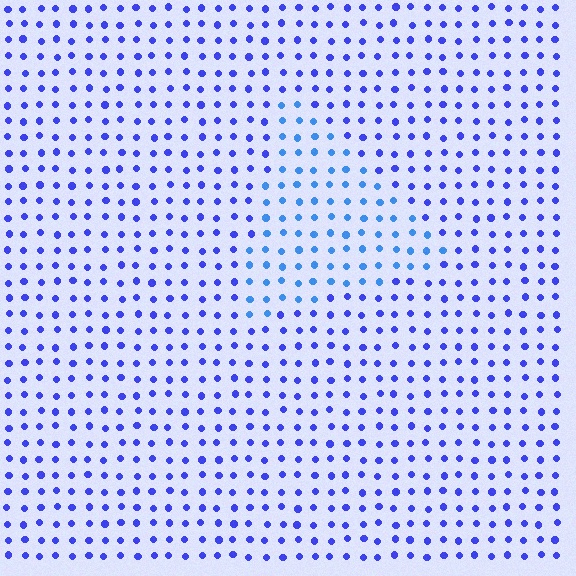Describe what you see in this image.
The image is filled with small blue elements in a uniform arrangement. A triangle-shaped region is visible where the elements are tinted to a slightly different hue, forming a subtle color boundary.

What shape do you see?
I see a triangle.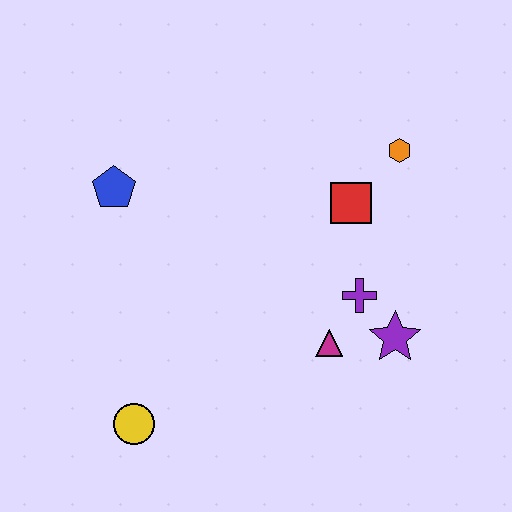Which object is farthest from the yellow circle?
The orange hexagon is farthest from the yellow circle.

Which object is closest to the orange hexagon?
The red square is closest to the orange hexagon.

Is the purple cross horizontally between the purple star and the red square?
Yes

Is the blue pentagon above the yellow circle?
Yes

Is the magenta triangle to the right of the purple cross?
No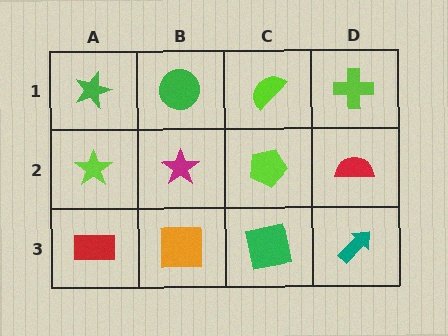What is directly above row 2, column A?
A green star.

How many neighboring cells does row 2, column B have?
4.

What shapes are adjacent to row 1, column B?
A magenta star (row 2, column B), a green star (row 1, column A), a lime semicircle (row 1, column C).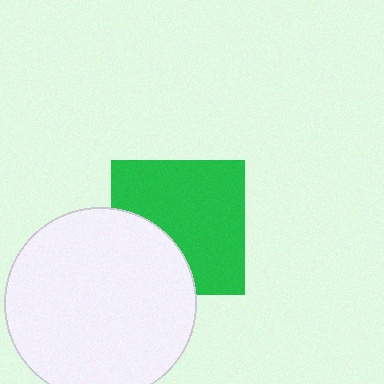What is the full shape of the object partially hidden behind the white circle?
The partially hidden object is a green square.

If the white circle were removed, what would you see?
You would see the complete green square.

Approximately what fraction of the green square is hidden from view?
Roughly 31% of the green square is hidden behind the white circle.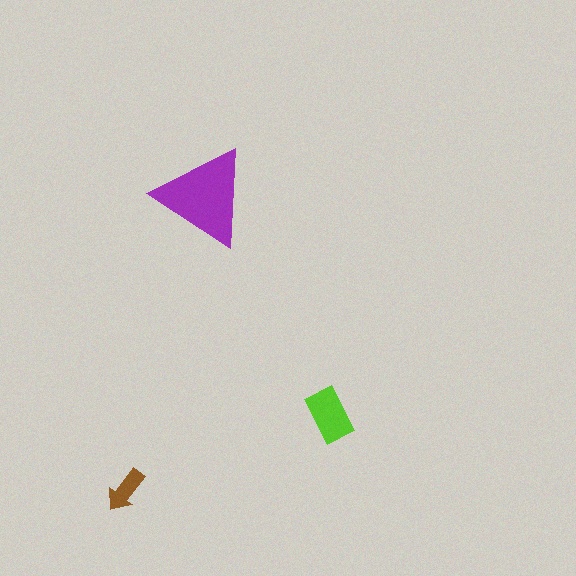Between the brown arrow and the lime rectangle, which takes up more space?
The lime rectangle.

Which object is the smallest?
The brown arrow.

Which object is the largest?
The purple triangle.